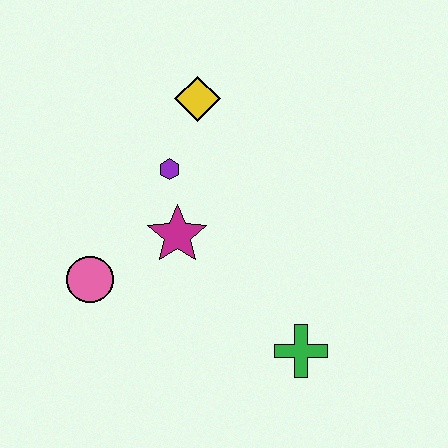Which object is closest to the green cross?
The magenta star is closest to the green cross.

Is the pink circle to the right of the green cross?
No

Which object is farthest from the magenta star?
The green cross is farthest from the magenta star.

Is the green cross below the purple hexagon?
Yes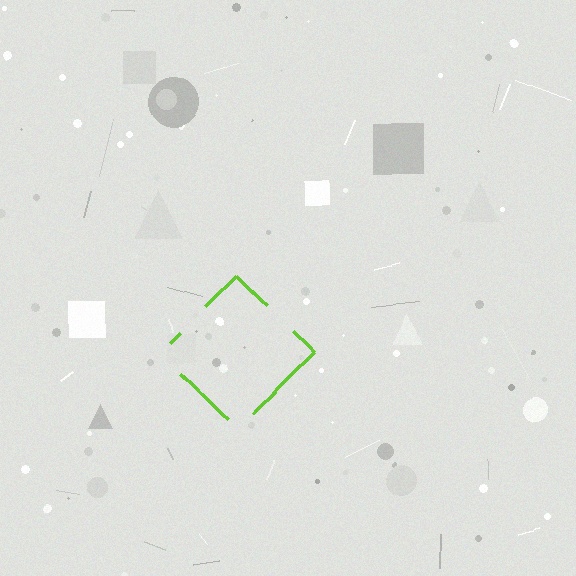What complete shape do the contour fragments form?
The contour fragments form a diamond.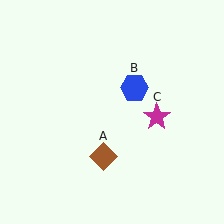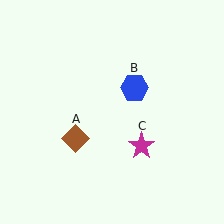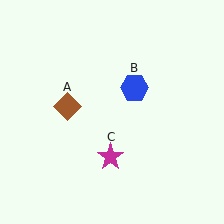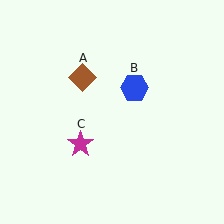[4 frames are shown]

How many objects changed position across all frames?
2 objects changed position: brown diamond (object A), magenta star (object C).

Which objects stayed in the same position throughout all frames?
Blue hexagon (object B) remained stationary.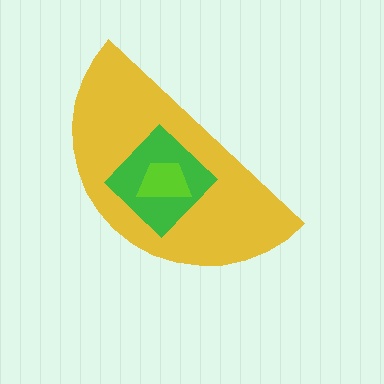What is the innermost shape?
The lime trapezoid.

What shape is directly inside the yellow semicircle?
The green diamond.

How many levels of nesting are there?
3.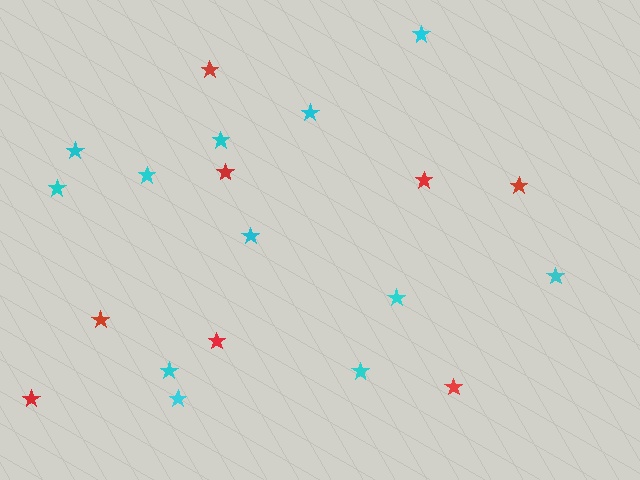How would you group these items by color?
There are 2 groups: one group of red stars (8) and one group of cyan stars (12).